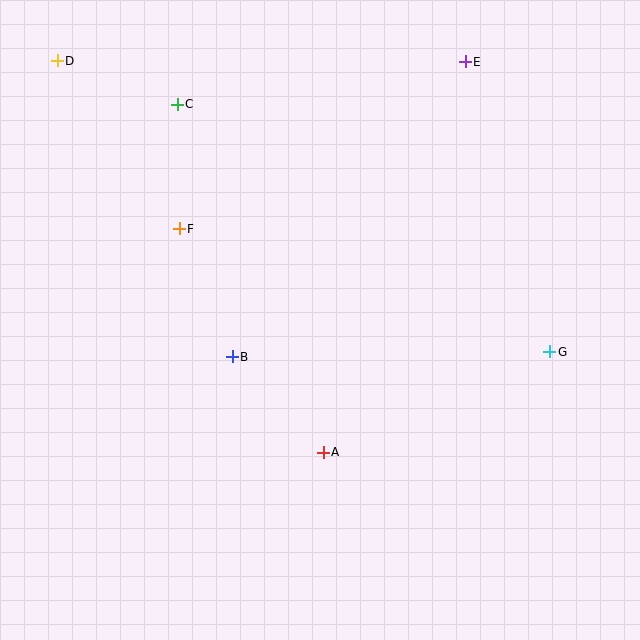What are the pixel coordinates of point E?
Point E is at (465, 62).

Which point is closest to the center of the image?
Point B at (232, 357) is closest to the center.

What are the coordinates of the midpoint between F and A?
The midpoint between F and A is at (251, 340).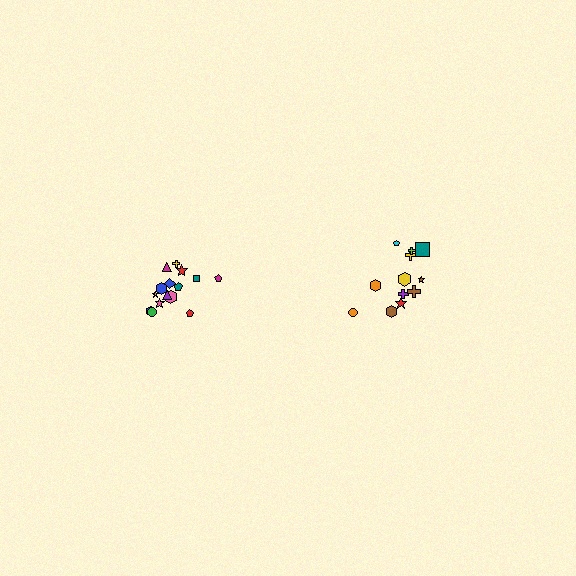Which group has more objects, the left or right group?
The left group.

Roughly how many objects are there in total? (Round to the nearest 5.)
Roughly 25 objects in total.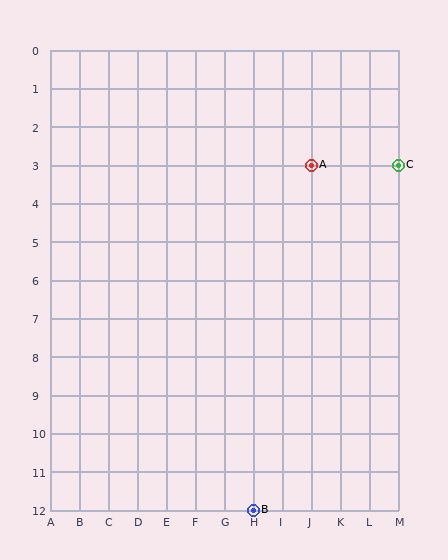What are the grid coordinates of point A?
Point A is at grid coordinates (J, 3).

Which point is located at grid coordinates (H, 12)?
Point B is at (H, 12).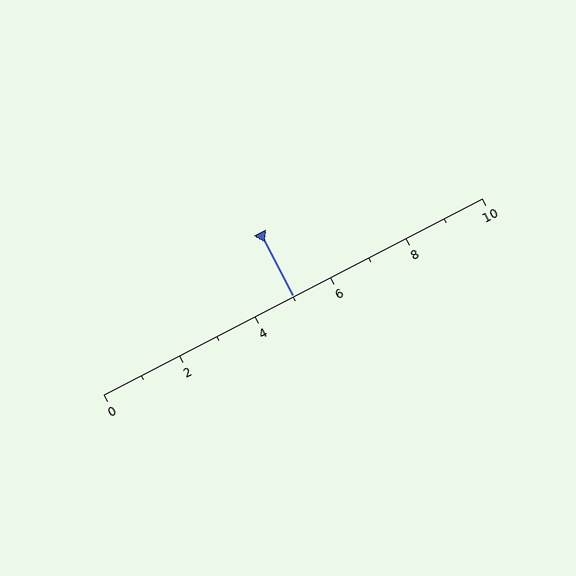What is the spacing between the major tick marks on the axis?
The major ticks are spaced 2 apart.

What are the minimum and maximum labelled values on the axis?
The axis runs from 0 to 10.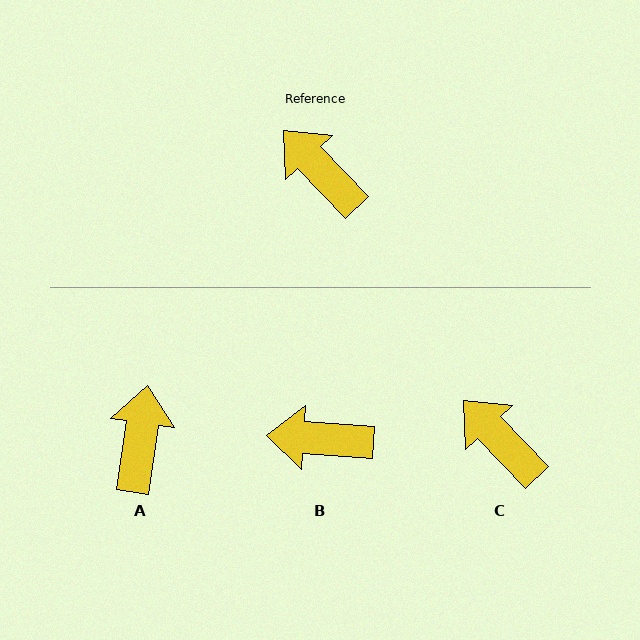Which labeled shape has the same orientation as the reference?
C.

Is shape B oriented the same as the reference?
No, it is off by about 43 degrees.